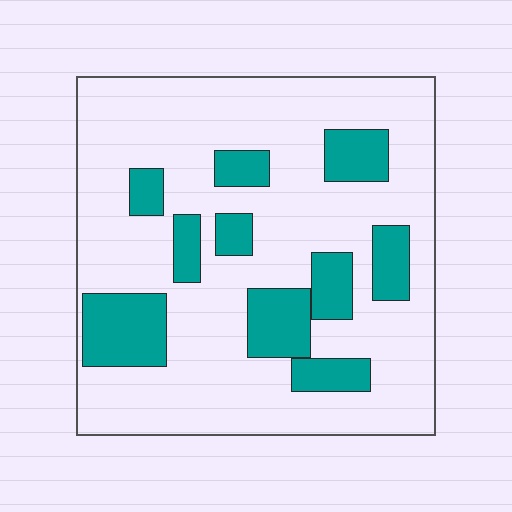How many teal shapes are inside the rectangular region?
10.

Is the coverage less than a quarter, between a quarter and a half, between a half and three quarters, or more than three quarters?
Less than a quarter.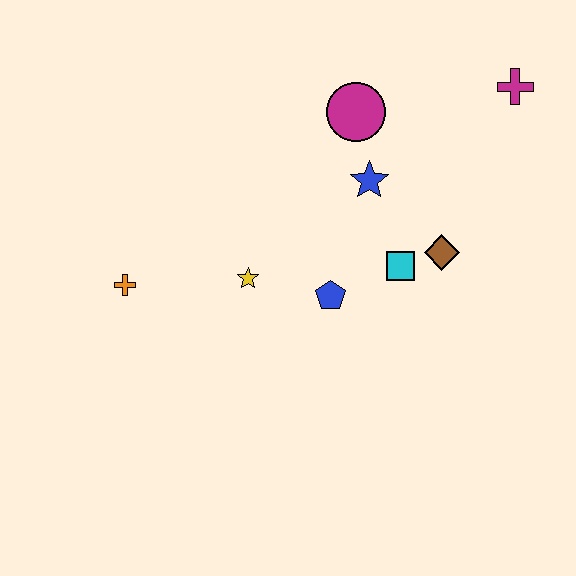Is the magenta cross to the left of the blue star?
No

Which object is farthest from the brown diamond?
The orange cross is farthest from the brown diamond.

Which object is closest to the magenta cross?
The magenta circle is closest to the magenta cross.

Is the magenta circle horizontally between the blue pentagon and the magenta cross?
Yes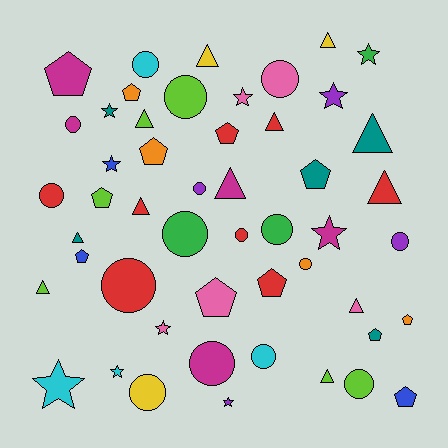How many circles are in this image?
There are 16 circles.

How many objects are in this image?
There are 50 objects.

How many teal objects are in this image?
There are 5 teal objects.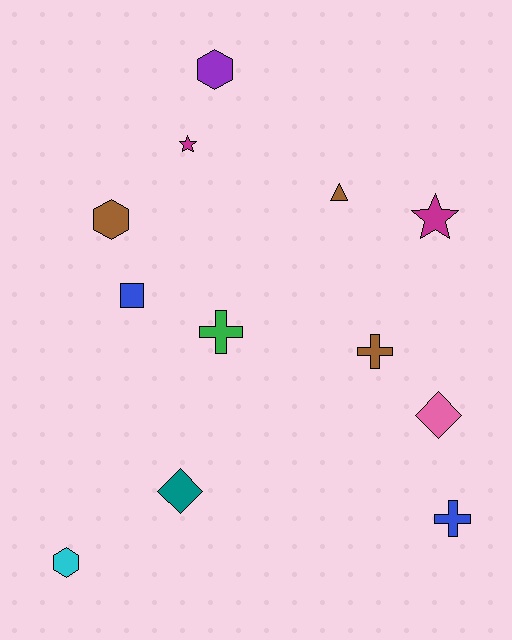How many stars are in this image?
There are 2 stars.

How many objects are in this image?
There are 12 objects.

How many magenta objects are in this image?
There are 2 magenta objects.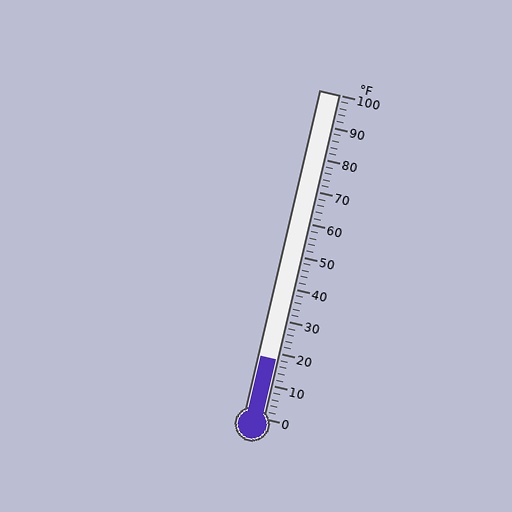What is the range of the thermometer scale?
The thermometer scale ranges from 0°F to 100°F.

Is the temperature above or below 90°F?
The temperature is below 90°F.